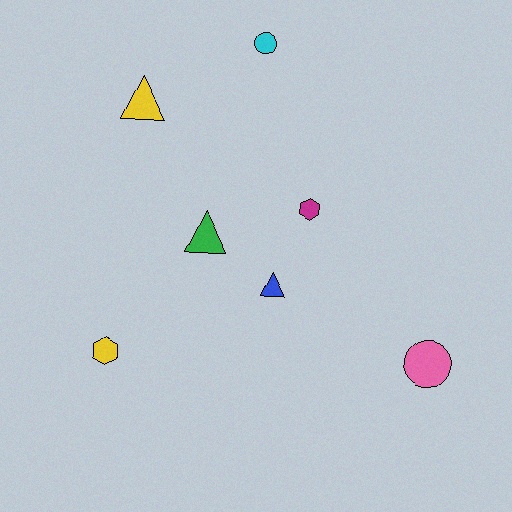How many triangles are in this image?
There are 3 triangles.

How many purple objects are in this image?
There are no purple objects.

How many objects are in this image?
There are 7 objects.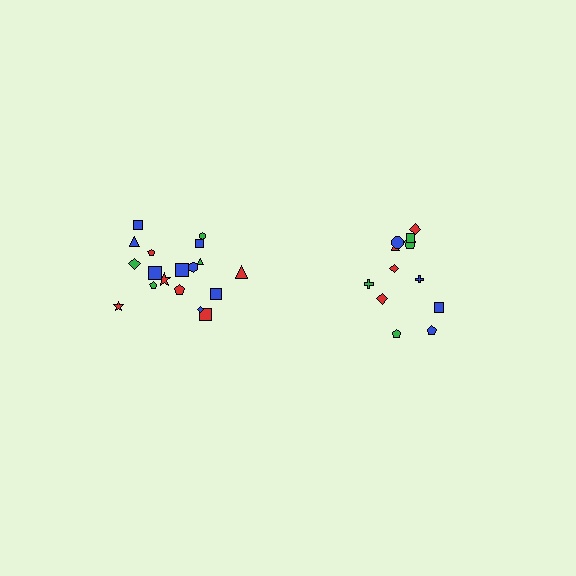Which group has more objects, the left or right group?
The left group.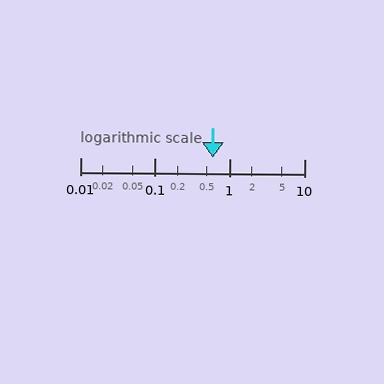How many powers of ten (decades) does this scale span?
The scale spans 3 decades, from 0.01 to 10.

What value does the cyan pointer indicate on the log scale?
The pointer indicates approximately 0.6.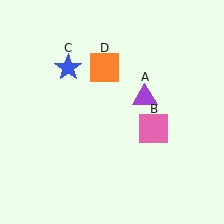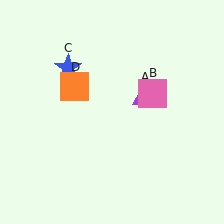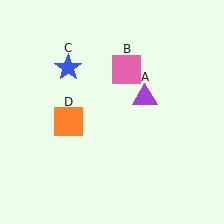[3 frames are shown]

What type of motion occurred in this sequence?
The pink square (object B), orange square (object D) rotated counterclockwise around the center of the scene.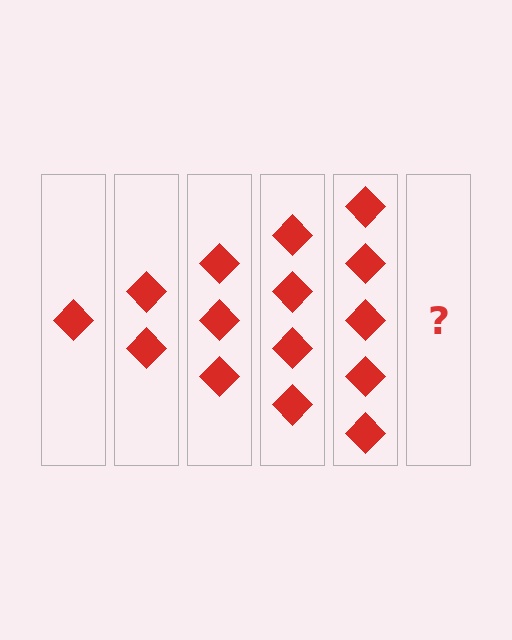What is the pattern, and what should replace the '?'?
The pattern is that each step adds one more diamond. The '?' should be 6 diamonds.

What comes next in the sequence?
The next element should be 6 diamonds.